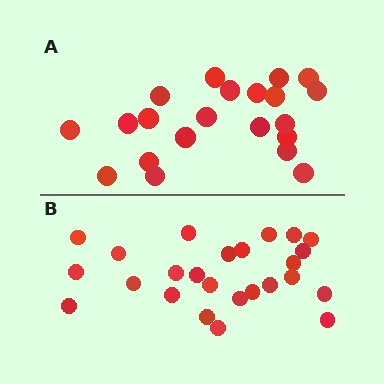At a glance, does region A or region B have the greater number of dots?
Region B (the bottom region) has more dots.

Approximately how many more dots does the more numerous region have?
Region B has about 4 more dots than region A.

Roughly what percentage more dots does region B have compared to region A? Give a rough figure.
About 20% more.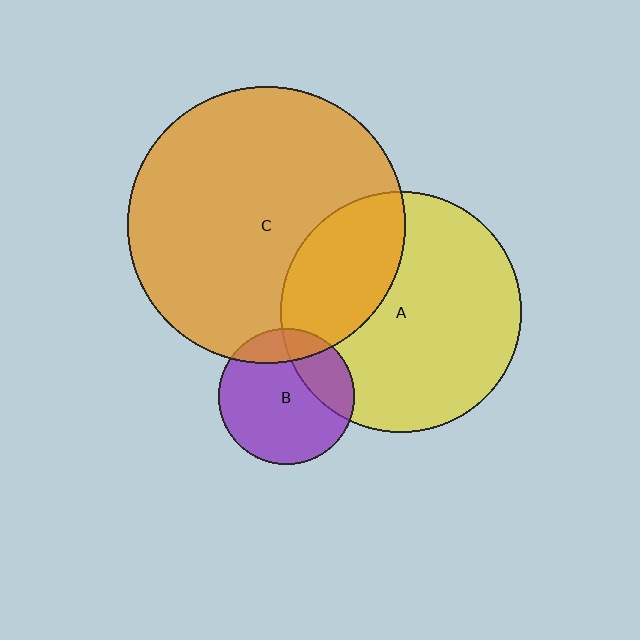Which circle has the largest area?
Circle C (orange).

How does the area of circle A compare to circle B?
Approximately 3.2 times.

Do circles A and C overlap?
Yes.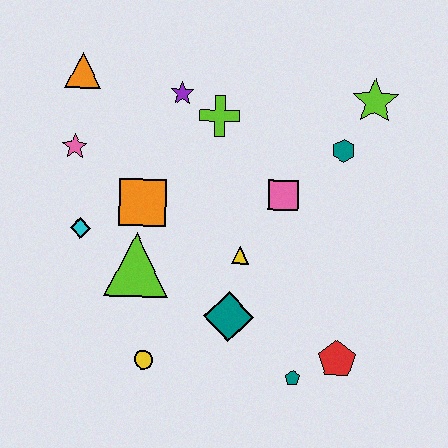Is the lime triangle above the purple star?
No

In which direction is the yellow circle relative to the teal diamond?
The yellow circle is to the left of the teal diamond.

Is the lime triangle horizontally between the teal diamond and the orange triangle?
Yes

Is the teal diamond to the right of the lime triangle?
Yes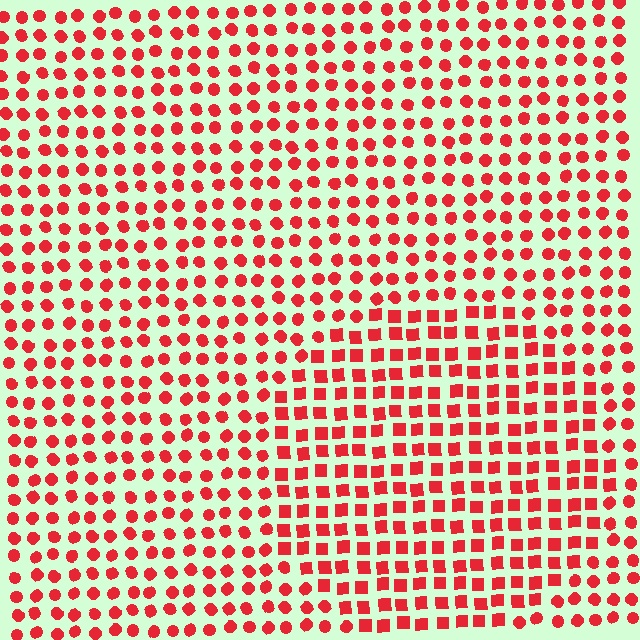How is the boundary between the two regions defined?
The boundary is defined by a change in element shape: squares inside vs. circles outside. All elements share the same color and spacing.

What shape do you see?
I see a circle.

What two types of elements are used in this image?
The image uses squares inside the circle region and circles outside it.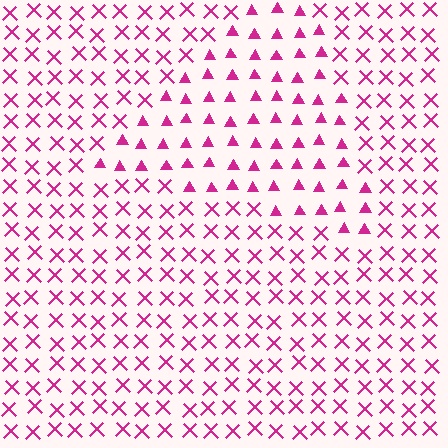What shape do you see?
I see a triangle.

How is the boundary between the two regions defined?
The boundary is defined by a change in element shape: triangles inside vs. X marks outside. All elements share the same color and spacing.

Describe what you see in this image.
The image is filled with small magenta elements arranged in a uniform grid. A triangle-shaped region contains triangles, while the surrounding area contains X marks. The boundary is defined purely by the change in element shape.